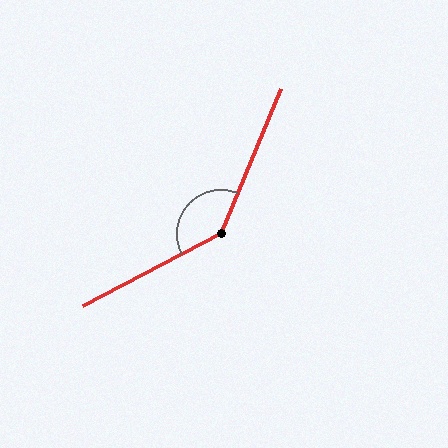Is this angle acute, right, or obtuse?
It is obtuse.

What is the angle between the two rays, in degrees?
Approximately 140 degrees.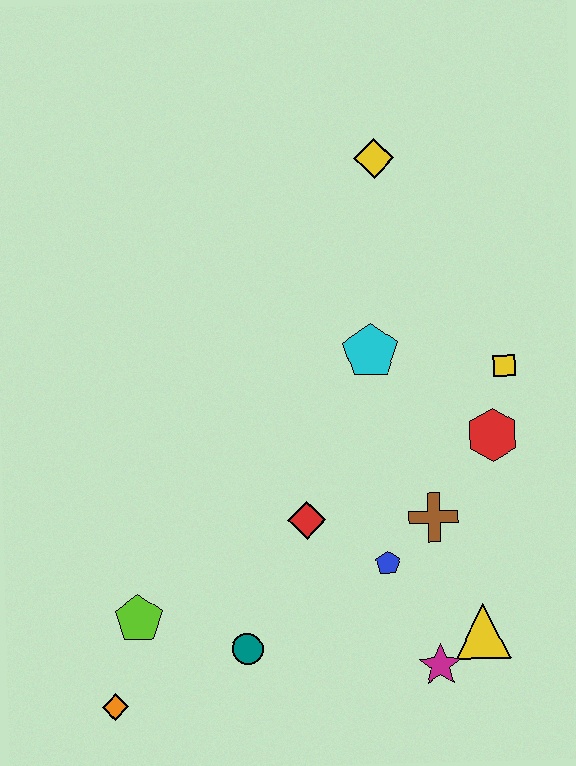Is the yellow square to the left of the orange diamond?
No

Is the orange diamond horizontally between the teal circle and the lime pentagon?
No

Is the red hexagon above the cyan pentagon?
No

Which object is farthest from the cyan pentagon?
The orange diamond is farthest from the cyan pentagon.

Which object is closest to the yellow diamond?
The cyan pentagon is closest to the yellow diamond.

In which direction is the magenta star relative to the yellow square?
The magenta star is below the yellow square.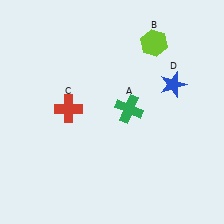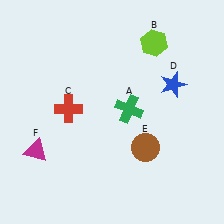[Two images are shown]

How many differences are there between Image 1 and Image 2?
There are 2 differences between the two images.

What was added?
A brown circle (E), a magenta triangle (F) were added in Image 2.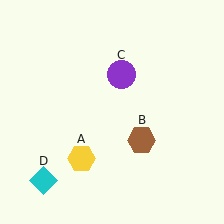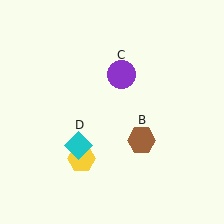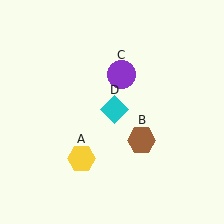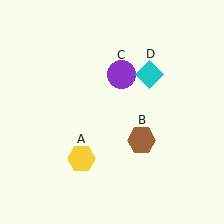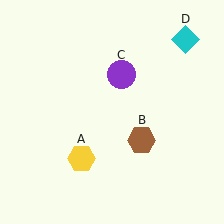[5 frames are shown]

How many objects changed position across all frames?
1 object changed position: cyan diamond (object D).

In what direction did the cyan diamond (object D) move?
The cyan diamond (object D) moved up and to the right.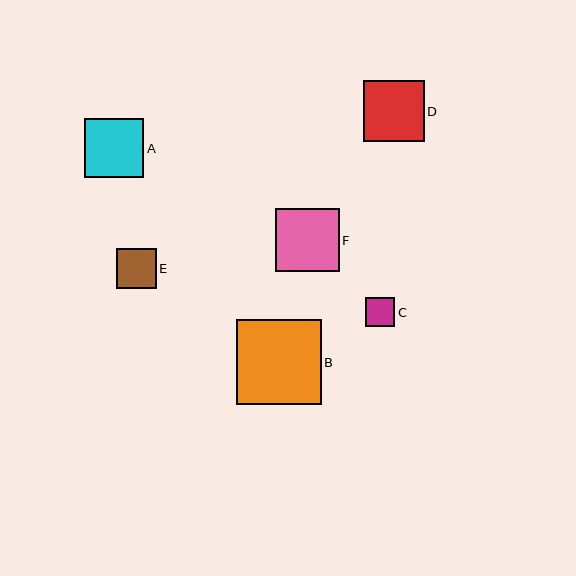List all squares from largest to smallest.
From largest to smallest: B, F, D, A, E, C.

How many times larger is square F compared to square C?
Square F is approximately 2.2 times the size of square C.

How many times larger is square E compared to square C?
Square E is approximately 1.4 times the size of square C.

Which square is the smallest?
Square C is the smallest with a size of approximately 29 pixels.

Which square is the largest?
Square B is the largest with a size of approximately 85 pixels.